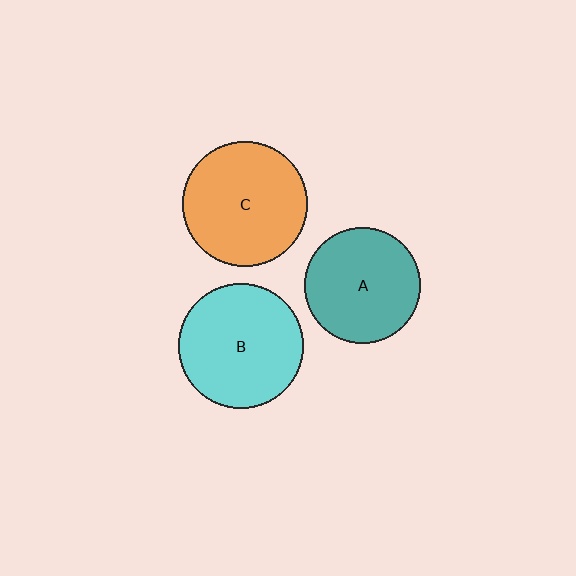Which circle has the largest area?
Circle B (cyan).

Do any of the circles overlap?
No, none of the circles overlap.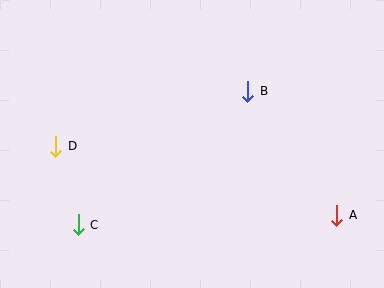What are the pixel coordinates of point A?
Point A is at (337, 215).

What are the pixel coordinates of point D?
Point D is at (56, 147).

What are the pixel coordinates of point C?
Point C is at (78, 225).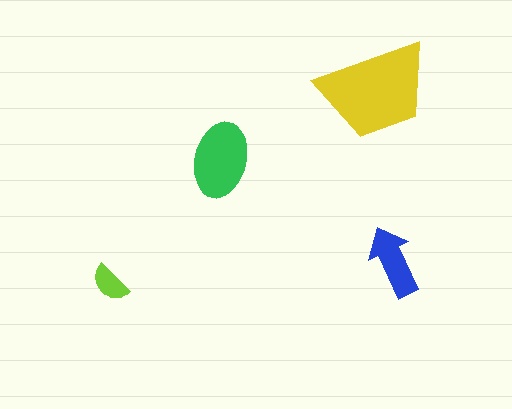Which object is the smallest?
The lime semicircle.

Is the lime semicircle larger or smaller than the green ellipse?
Smaller.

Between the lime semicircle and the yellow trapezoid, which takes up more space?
The yellow trapezoid.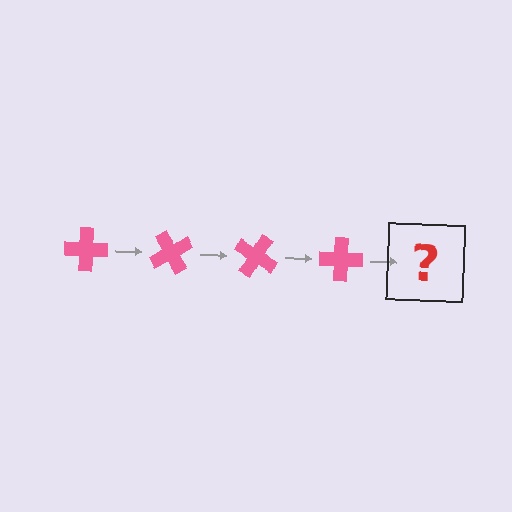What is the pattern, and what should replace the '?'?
The pattern is that the cross rotates 60 degrees each step. The '?' should be a pink cross rotated 240 degrees.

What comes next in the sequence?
The next element should be a pink cross rotated 240 degrees.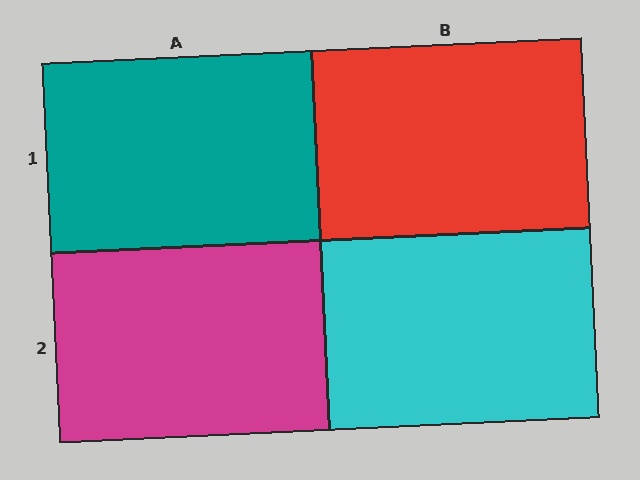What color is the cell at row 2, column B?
Cyan.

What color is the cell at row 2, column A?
Magenta.